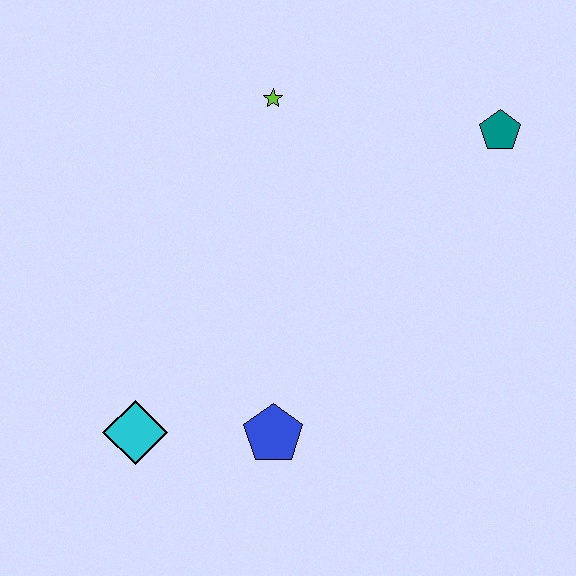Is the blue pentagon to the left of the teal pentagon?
Yes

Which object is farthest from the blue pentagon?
The teal pentagon is farthest from the blue pentagon.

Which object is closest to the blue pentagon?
The cyan diamond is closest to the blue pentagon.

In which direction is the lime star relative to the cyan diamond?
The lime star is above the cyan diamond.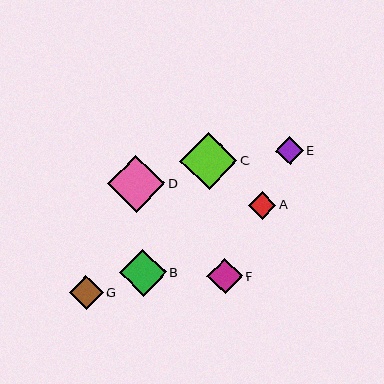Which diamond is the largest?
Diamond C is the largest with a size of approximately 57 pixels.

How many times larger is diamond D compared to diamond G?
Diamond D is approximately 1.7 times the size of diamond G.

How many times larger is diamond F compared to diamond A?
Diamond F is approximately 1.3 times the size of diamond A.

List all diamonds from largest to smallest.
From largest to smallest: C, D, B, F, G, E, A.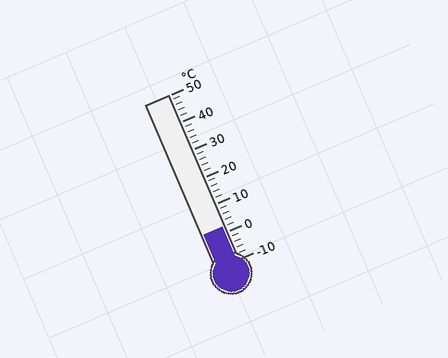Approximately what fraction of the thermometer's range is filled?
The thermometer is filled to approximately 20% of its range.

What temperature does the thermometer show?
The thermometer shows approximately 2°C.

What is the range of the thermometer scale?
The thermometer scale ranges from -10°C to 50°C.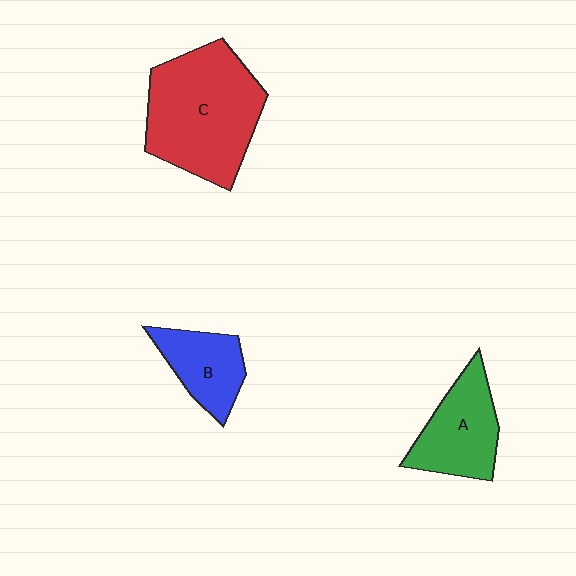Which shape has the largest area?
Shape C (red).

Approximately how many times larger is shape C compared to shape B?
Approximately 2.3 times.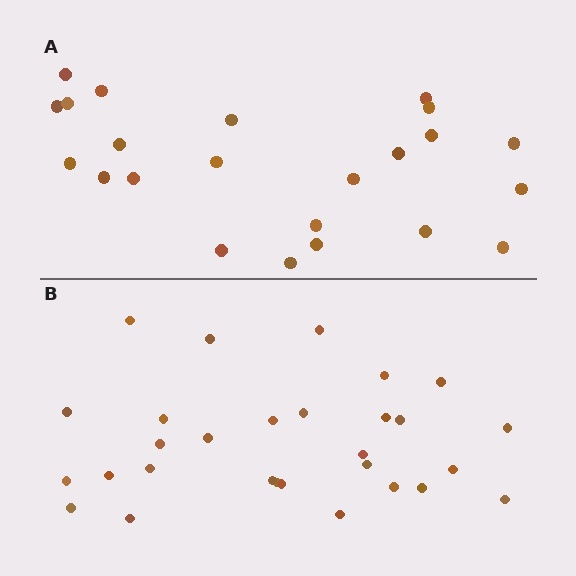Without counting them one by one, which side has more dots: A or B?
Region B (the bottom region) has more dots.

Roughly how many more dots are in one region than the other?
Region B has about 6 more dots than region A.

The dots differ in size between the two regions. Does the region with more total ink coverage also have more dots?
No. Region A has more total ink coverage because its dots are larger, but region B actually contains more individual dots. Total area can be misleading — the number of items is what matters here.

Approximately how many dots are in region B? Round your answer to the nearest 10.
About 30 dots. (The exact count is 29, which rounds to 30.)